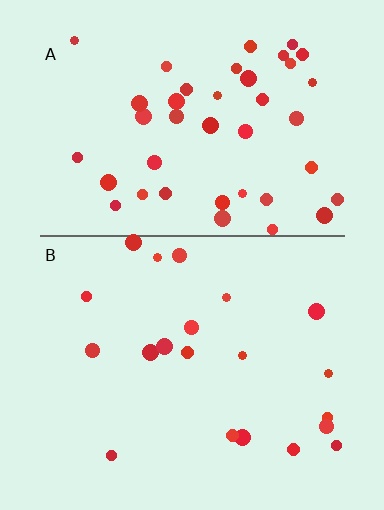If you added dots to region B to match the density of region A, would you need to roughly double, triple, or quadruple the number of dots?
Approximately double.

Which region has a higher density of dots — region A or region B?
A (the top).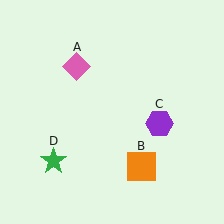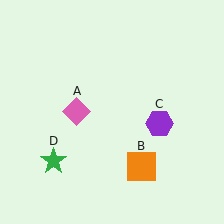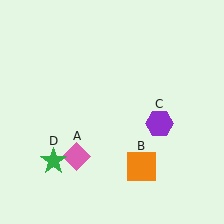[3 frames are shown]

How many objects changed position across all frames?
1 object changed position: pink diamond (object A).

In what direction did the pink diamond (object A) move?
The pink diamond (object A) moved down.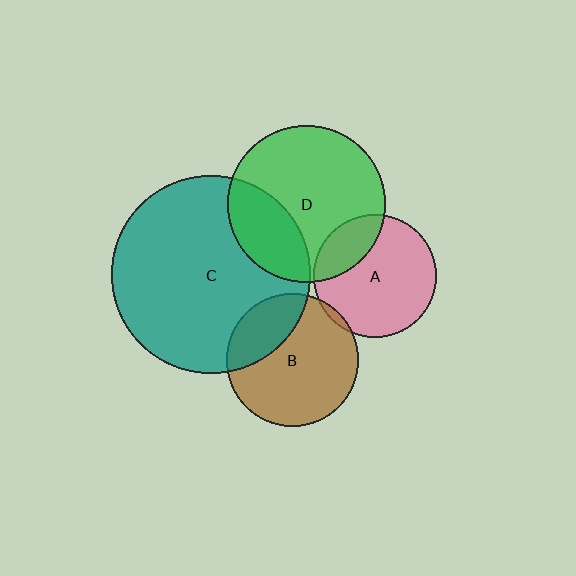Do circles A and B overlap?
Yes.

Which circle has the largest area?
Circle C (teal).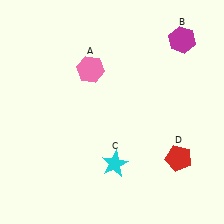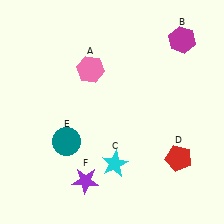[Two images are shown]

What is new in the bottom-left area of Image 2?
A teal circle (E) was added in the bottom-left area of Image 2.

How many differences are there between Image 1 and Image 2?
There are 2 differences between the two images.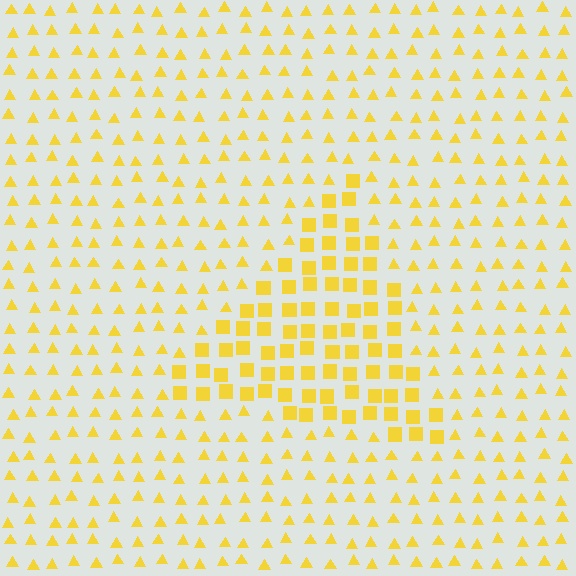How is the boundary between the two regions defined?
The boundary is defined by a change in element shape: squares inside vs. triangles outside. All elements share the same color and spacing.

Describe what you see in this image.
The image is filled with small yellow elements arranged in a uniform grid. A triangle-shaped region contains squares, while the surrounding area contains triangles. The boundary is defined purely by the change in element shape.